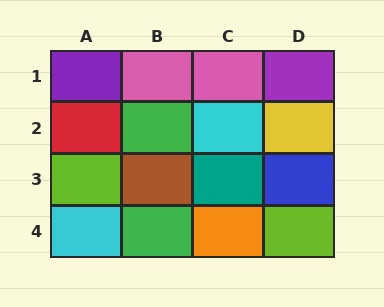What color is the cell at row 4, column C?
Orange.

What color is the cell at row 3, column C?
Teal.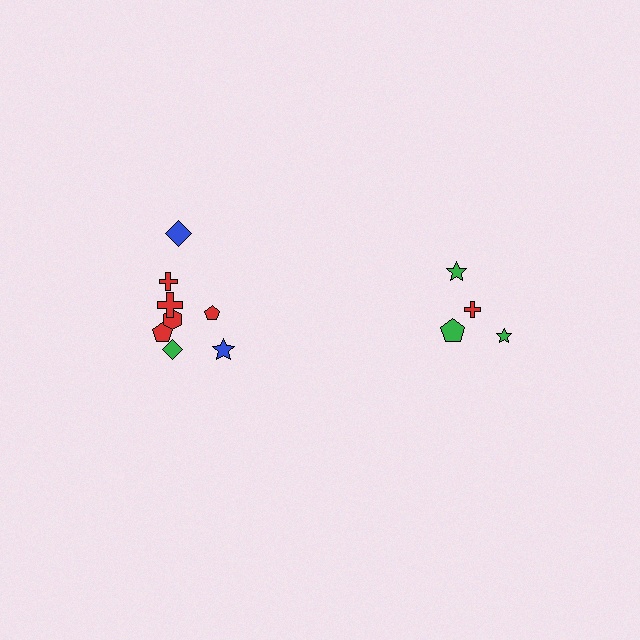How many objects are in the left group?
There are 8 objects.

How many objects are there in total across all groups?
There are 12 objects.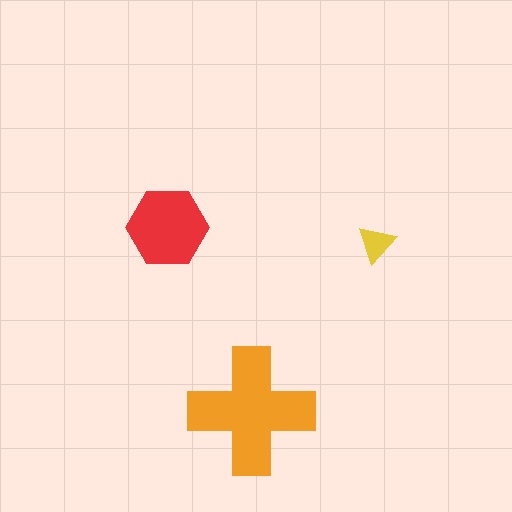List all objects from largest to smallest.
The orange cross, the red hexagon, the yellow triangle.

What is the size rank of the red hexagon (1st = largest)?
2nd.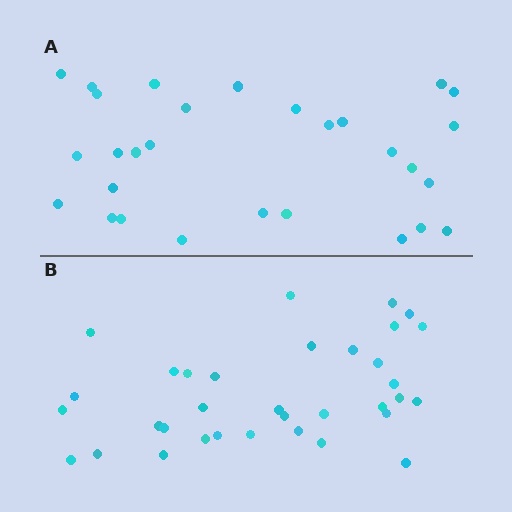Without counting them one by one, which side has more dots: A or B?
Region B (the bottom region) has more dots.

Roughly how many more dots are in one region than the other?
Region B has about 5 more dots than region A.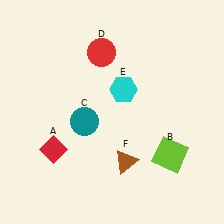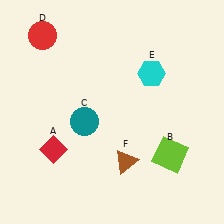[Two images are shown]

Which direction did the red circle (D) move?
The red circle (D) moved left.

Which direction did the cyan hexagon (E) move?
The cyan hexagon (E) moved right.